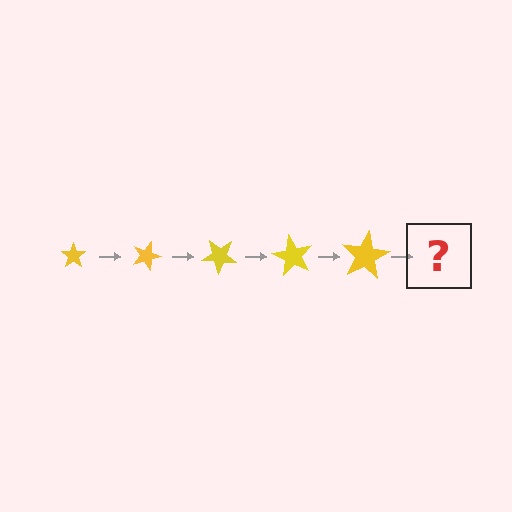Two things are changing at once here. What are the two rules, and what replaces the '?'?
The two rules are that the star grows larger each step and it rotates 20 degrees each step. The '?' should be a star, larger than the previous one and rotated 100 degrees from the start.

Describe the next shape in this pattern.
It should be a star, larger than the previous one and rotated 100 degrees from the start.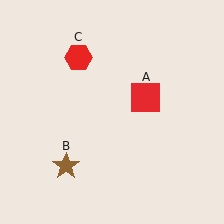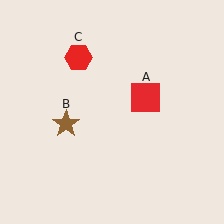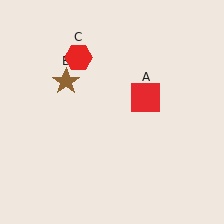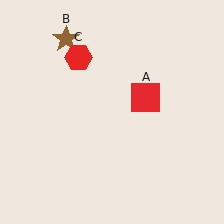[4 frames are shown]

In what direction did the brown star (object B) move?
The brown star (object B) moved up.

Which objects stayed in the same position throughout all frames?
Red square (object A) and red hexagon (object C) remained stationary.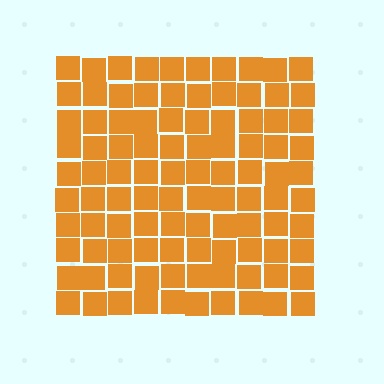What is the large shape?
The large shape is a square.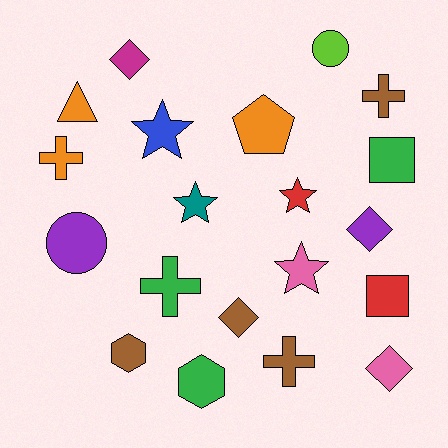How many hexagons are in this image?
There are 2 hexagons.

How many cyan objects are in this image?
There are no cyan objects.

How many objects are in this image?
There are 20 objects.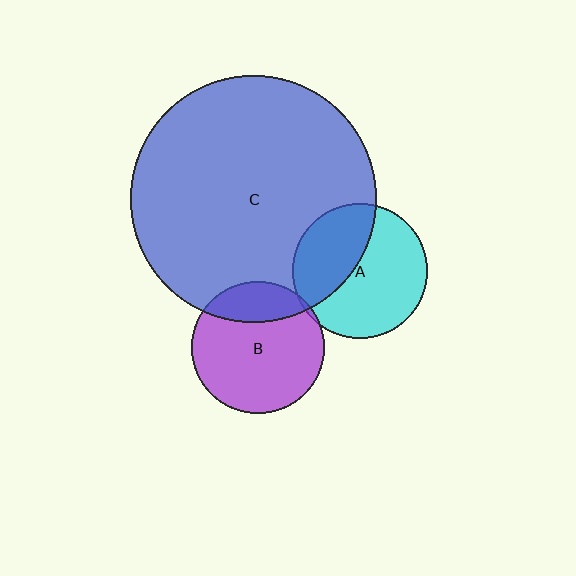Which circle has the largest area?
Circle C (blue).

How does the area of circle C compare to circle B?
Approximately 3.5 times.